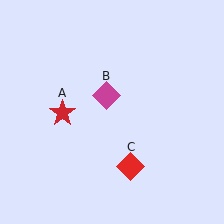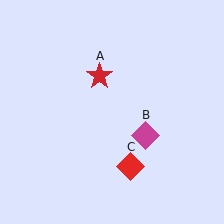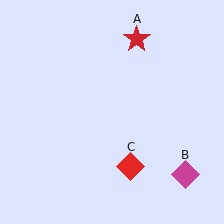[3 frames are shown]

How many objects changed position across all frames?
2 objects changed position: red star (object A), magenta diamond (object B).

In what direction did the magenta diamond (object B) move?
The magenta diamond (object B) moved down and to the right.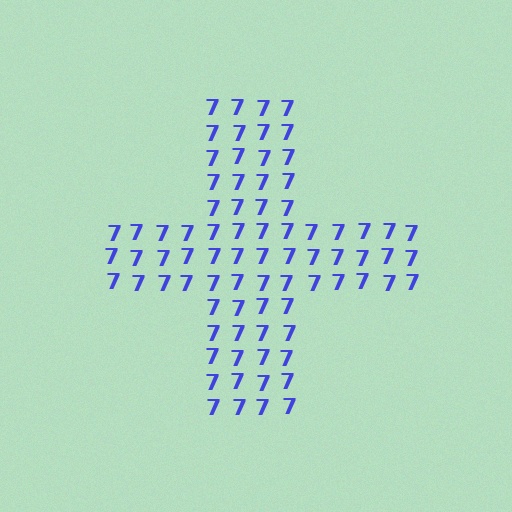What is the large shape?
The large shape is a cross.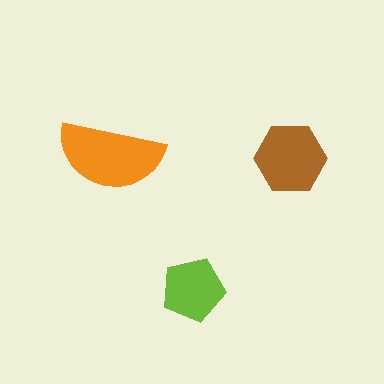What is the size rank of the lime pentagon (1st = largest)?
3rd.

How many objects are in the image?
There are 3 objects in the image.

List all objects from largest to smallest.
The orange semicircle, the brown hexagon, the lime pentagon.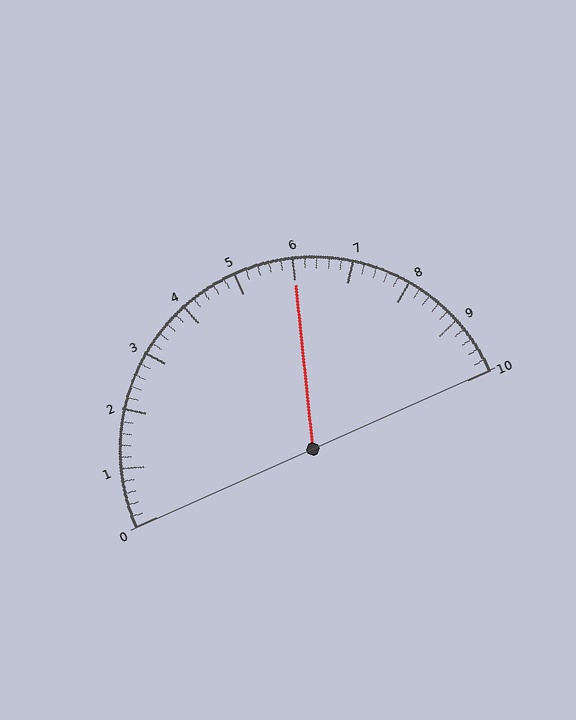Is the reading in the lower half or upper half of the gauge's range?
The reading is in the upper half of the range (0 to 10).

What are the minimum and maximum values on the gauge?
The gauge ranges from 0 to 10.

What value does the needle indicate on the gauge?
The needle indicates approximately 6.0.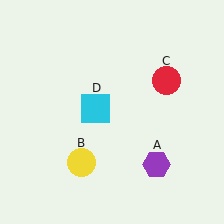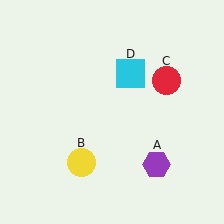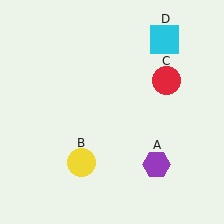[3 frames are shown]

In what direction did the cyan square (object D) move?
The cyan square (object D) moved up and to the right.